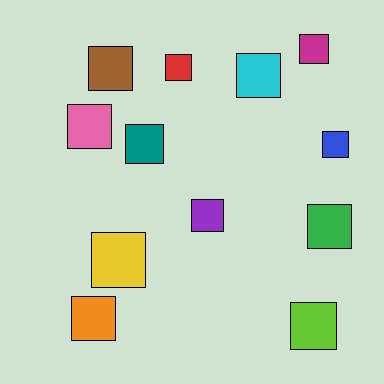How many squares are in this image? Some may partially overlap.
There are 12 squares.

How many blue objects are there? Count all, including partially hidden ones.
There is 1 blue object.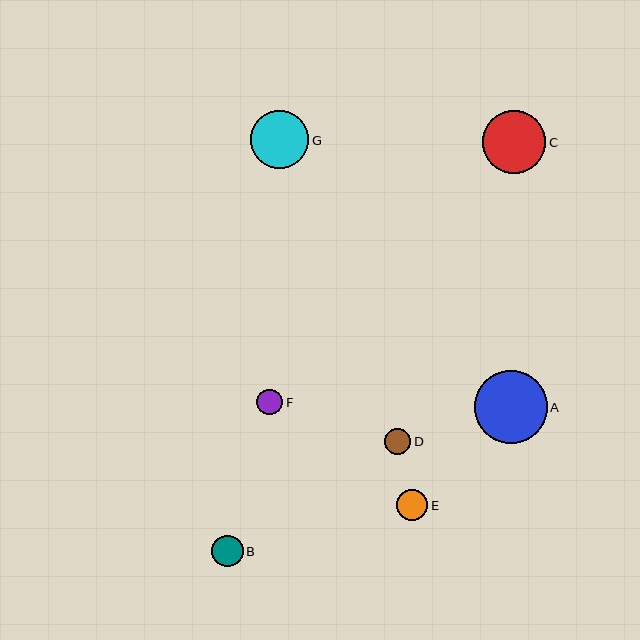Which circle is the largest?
Circle A is the largest with a size of approximately 73 pixels.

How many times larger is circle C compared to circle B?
Circle C is approximately 2.0 times the size of circle B.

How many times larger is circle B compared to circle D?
Circle B is approximately 1.2 times the size of circle D.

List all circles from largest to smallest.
From largest to smallest: A, C, G, B, E, D, F.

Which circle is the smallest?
Circle F is the smallest with a size of approximately 26 pixels.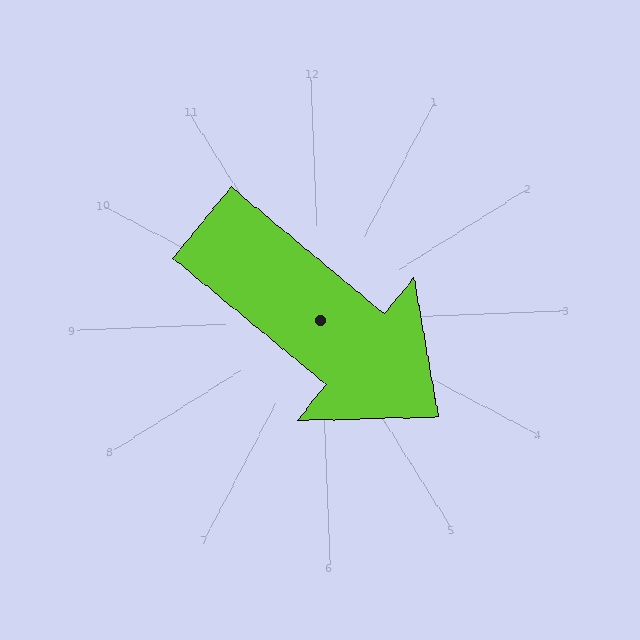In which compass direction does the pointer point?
Southeast.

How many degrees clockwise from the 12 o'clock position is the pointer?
Approximately 132 degrees.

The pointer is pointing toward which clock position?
Roughly 4 o'clock.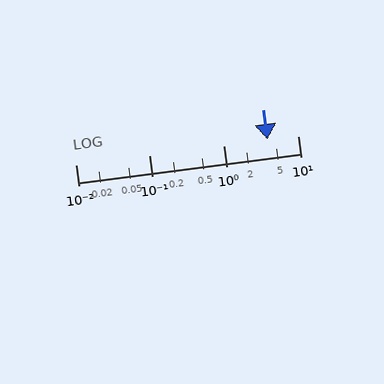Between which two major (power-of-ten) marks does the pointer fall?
The pointer is between 1 and 10.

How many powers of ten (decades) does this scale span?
The scale spans 3 decades, from 0.01 to 10.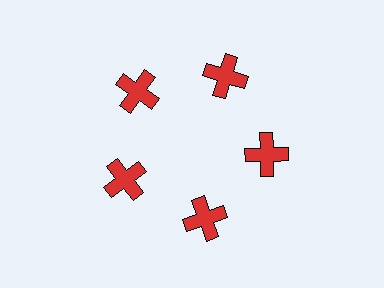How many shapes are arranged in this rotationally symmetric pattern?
There are 5 shapes, arranged in 5 groups of 1.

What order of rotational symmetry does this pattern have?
This pattern has 5-fold rotational symmetry.